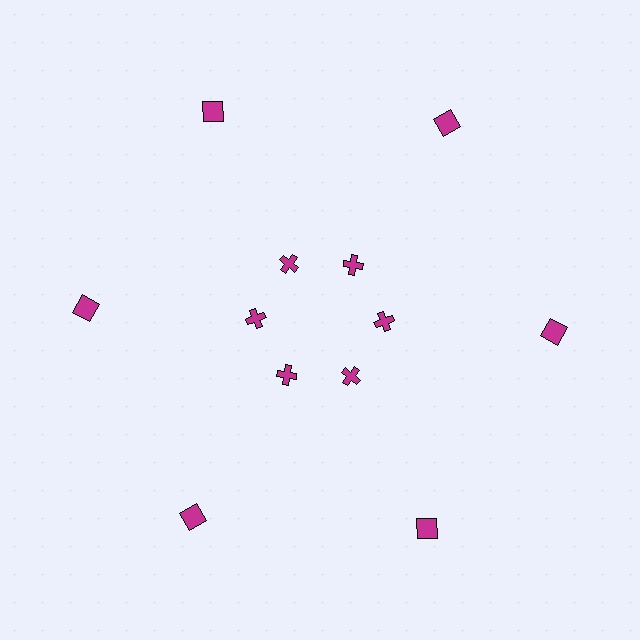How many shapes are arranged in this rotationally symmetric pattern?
There are 12 shapes, arranged in 6 groups of 2.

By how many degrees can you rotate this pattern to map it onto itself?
The pattern maps onto itself every 60 degrees of rotation.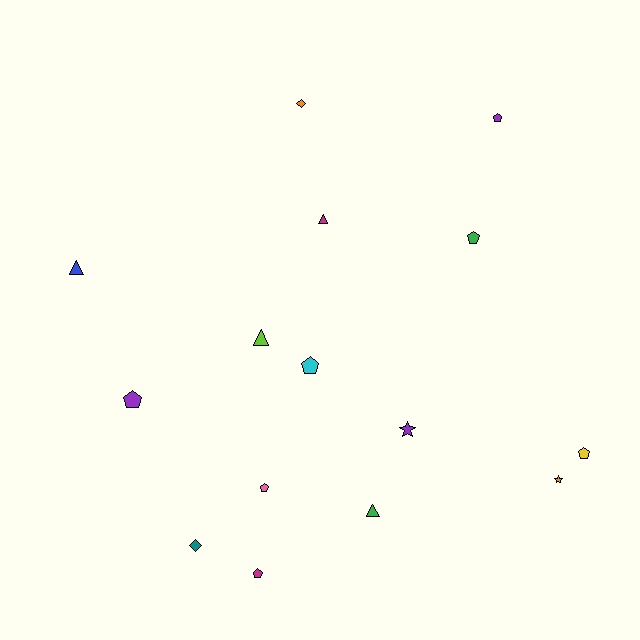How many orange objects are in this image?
There are 2 orange objects.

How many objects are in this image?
There are 15 objects.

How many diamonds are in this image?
There are 2 diamonds.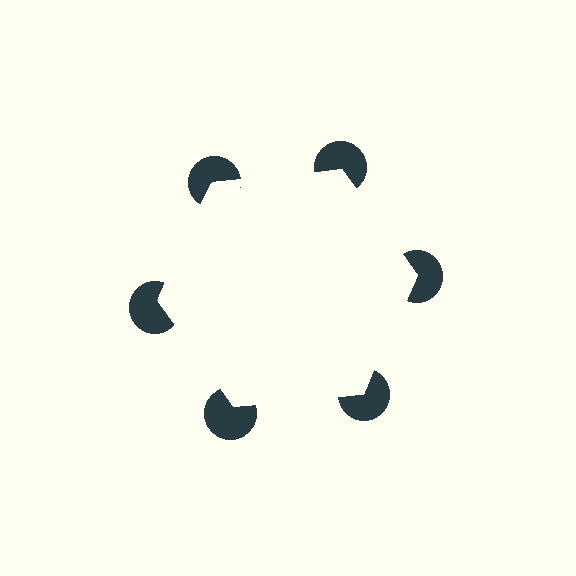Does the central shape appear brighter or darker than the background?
It typically appears slightly brighter than the background, even though no actual brightness change is drawn.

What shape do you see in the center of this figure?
An illusory hexagon — its edges are inferred from the aligned wedge cuts in the pac-man discs, not physically drawn.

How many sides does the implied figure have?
6 sides.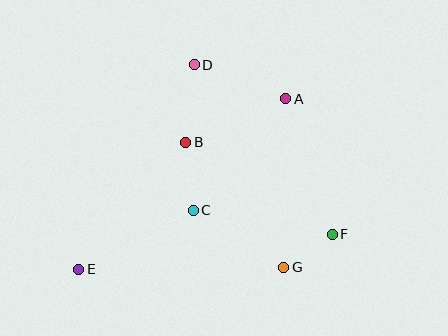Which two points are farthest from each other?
Points A and E are farthest from each other.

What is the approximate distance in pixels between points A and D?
The distance between A and D is approximately 98 pixels.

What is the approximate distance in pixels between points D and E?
The distance between D and E is approximately 235 pixels.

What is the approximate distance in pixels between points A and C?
The distance between A and C is approximately 145 pixels.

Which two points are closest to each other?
Points F and G are closest to each other.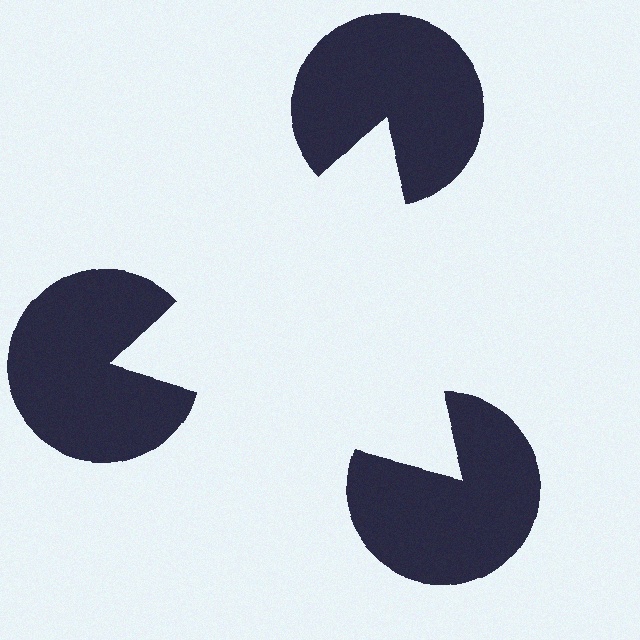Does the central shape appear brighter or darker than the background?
It typically appears slightly brighter than the background, even though no actual brightness change is drawn.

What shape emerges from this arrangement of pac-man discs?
An illusory triangle — its edges are inferred from the aligned wedge cuts in the pac-man discs, not physically drawn.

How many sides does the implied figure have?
3 sides.